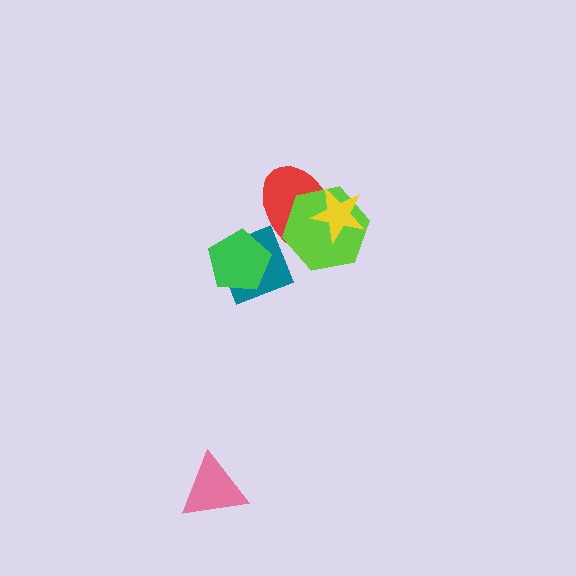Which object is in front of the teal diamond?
The green pentagon is in front of the teal diamond.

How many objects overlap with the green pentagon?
1 object overlaps with the green pentagon.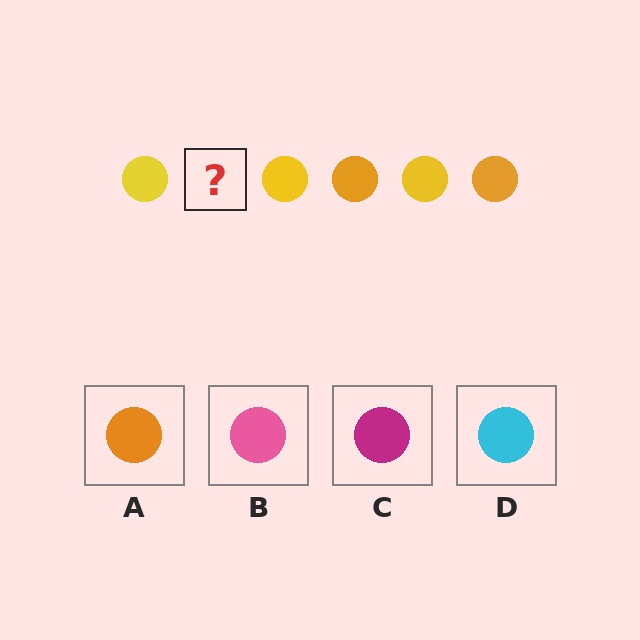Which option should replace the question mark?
Option A.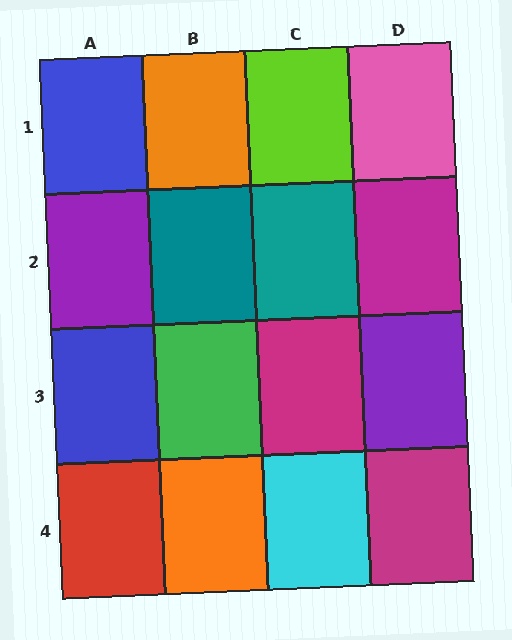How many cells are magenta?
3 cells are magenta.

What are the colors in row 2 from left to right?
Purple, teal, teal, magenta.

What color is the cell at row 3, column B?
Green.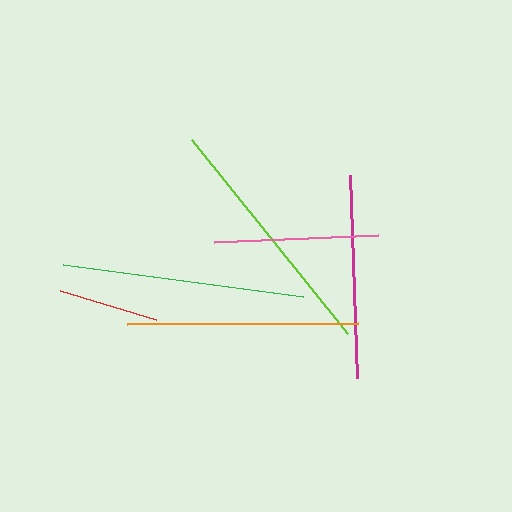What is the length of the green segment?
The green segment is approximately 242 pixels long.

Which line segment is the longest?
The lime line is the longest at approximately 249 pixels.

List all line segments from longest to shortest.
From longest to shortest: lime, green, orange, magenta, pink, red.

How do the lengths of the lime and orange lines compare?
The lime and orange lines are approximately the same length.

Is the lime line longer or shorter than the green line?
The lime line is longer than the green line.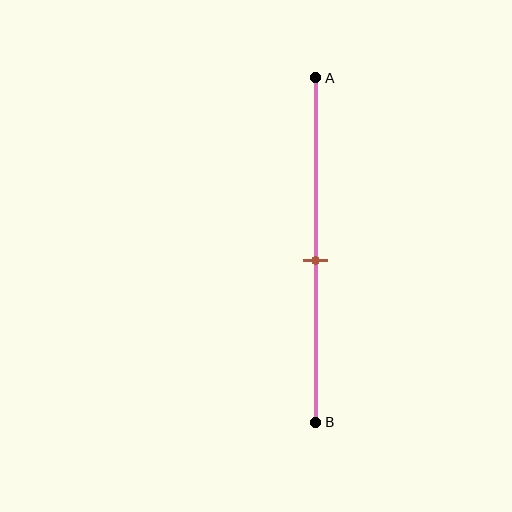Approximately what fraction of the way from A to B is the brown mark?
The brown mark is approximately 55% of the way from A to B.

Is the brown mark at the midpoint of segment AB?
No, the mark is at about 55% from A, not at the 50% midpoint.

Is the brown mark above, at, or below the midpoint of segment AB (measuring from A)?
The brown mark is below the midpoint of segment AB.